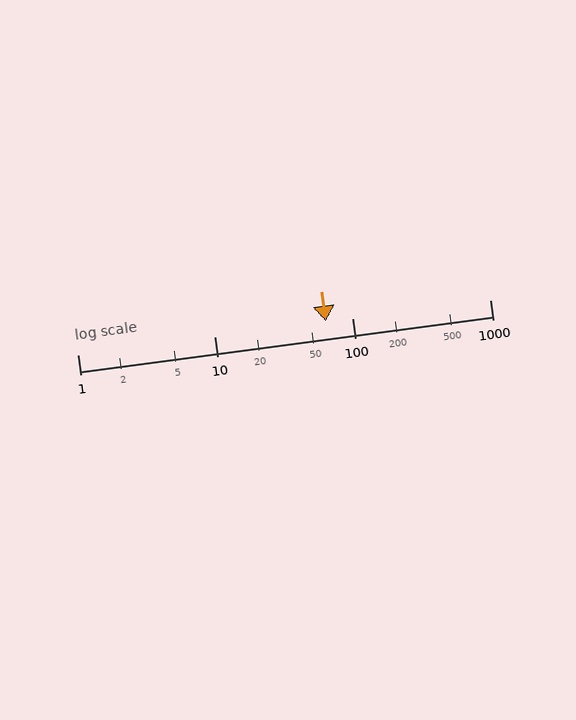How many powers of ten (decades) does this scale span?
The scale spans 3 decades, from 1 to 1000.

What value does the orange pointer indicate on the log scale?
The pointer indicates approximately 64.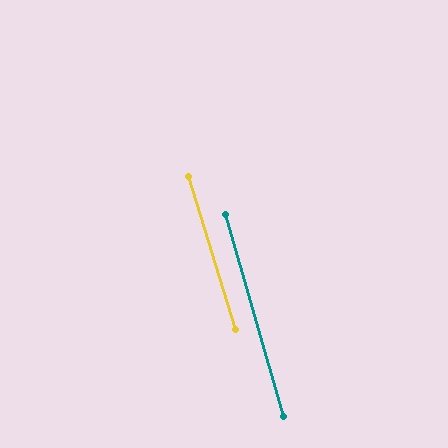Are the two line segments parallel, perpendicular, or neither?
Parallel — their directions differ by only 1.3°.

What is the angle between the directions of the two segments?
Approximately 1 degree.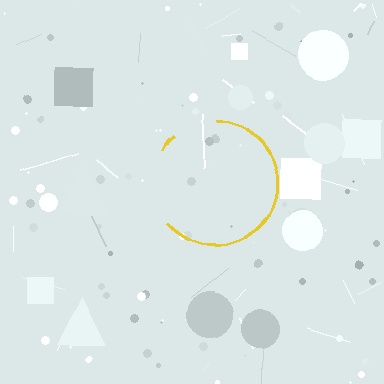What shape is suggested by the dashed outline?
The dashed outline suggests a circle.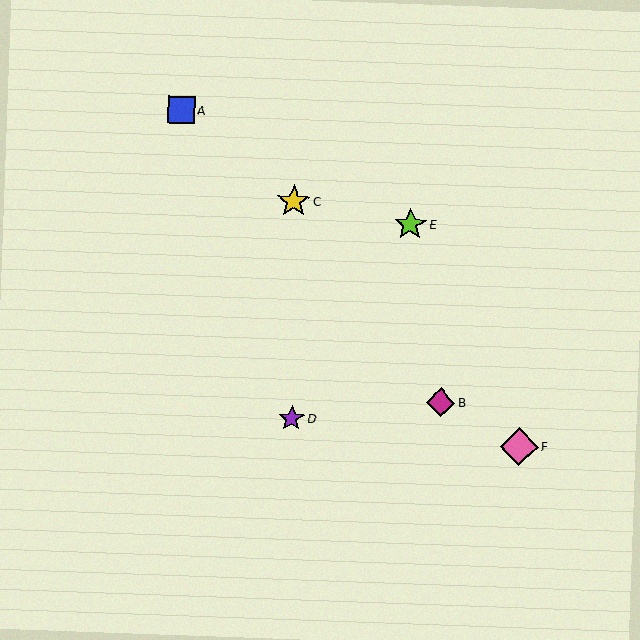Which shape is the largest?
The pink diamond (labeled F) is the largest.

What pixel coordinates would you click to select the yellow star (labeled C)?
Click at (294, 201) to select the yellow star C.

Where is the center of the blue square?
The center of the blue square is at (181, 110).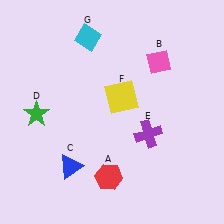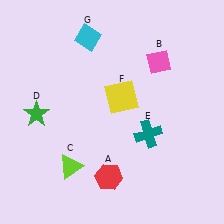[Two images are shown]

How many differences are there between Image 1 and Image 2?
There are 2 differences between the two images.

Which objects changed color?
C changed from blue to lime. E changed from purple to teal.